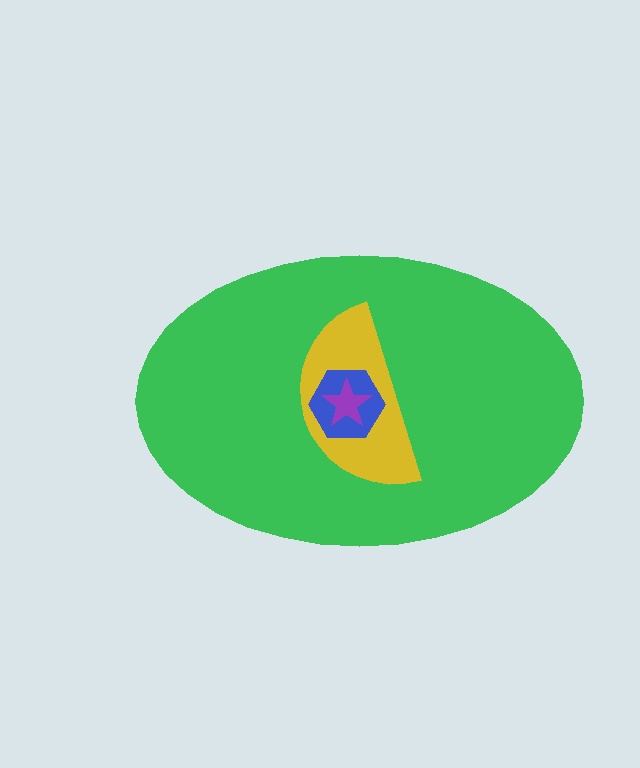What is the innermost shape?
The purple star.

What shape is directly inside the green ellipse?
The yellow semicircle.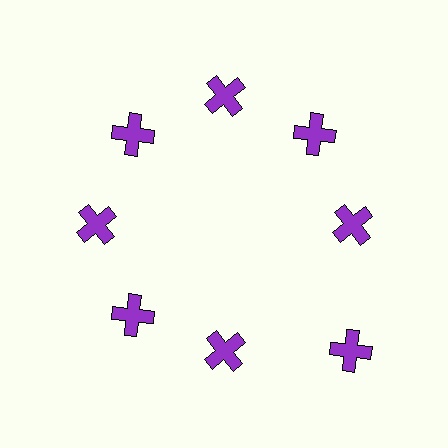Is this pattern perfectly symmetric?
No. The 8 purple crosses are arranged in a ring, but one element near the 4 o'clock position is pushed outward from the center, breaking the 8-fold rotational symmetry.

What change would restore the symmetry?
The symmetry would be restored by moving it inward, back onto the ring so that all 8 crosses sit at equal angles and equal distance from the center.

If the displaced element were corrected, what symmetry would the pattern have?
It would have 8-fold rotational symmetry — the pattern would map onto itself every 45 degrees.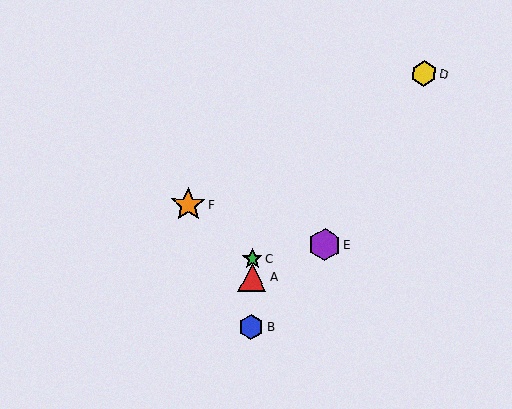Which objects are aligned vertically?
Objects A, B, C are aligned vertically.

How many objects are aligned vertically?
3 objects (A, B, C) are aligned vertically.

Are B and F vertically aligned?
No, B is at x≈251 and F is at x≈188.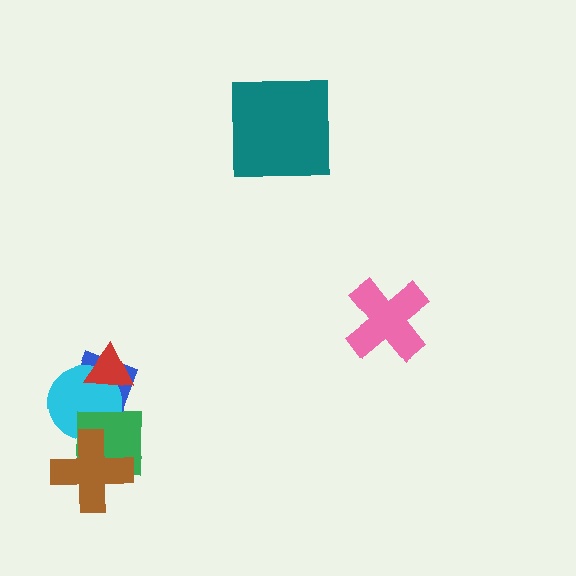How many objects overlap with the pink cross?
0 objects overlap with the pink cross.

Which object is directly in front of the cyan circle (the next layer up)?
The green square is directly in front of the cyan circle.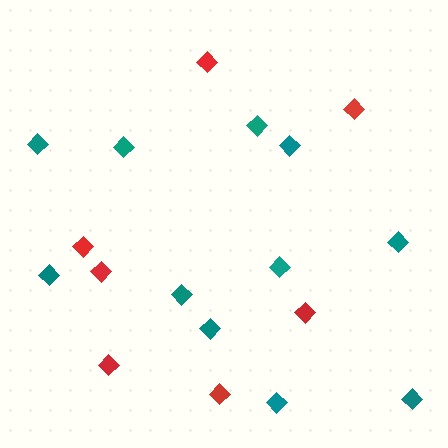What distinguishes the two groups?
There are 2 groups: one group of red diamonds (7) and one group of teal diamonds (11).